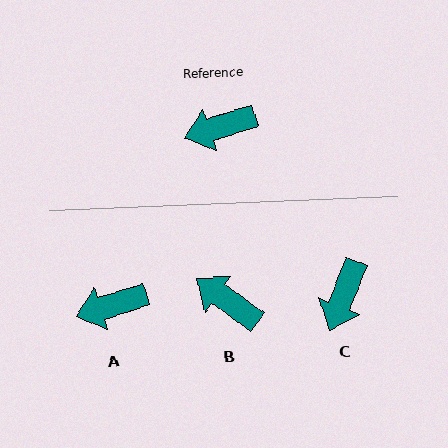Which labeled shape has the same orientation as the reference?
A.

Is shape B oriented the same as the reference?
No, it is off by about 53 degrees.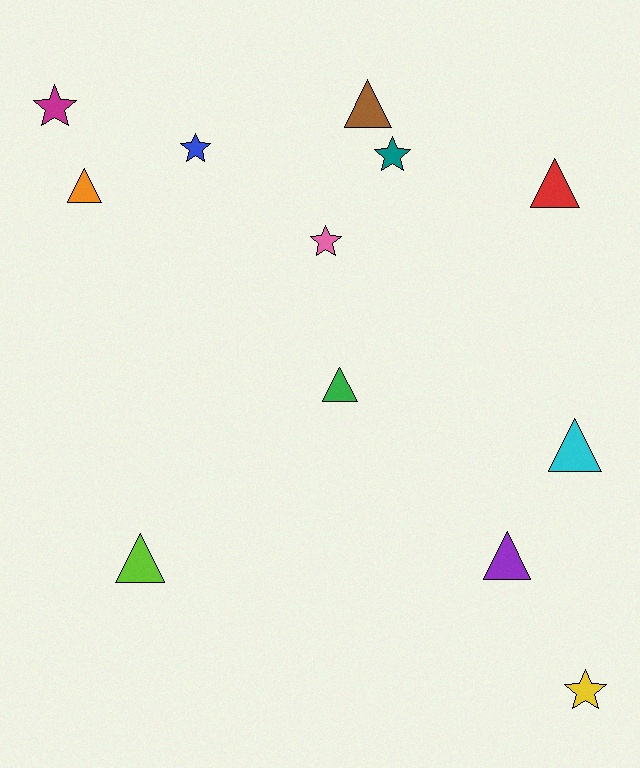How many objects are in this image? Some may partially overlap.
There are 12 objects.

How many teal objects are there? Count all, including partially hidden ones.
There is 1 teal object.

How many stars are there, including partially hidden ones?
There are 5 stars.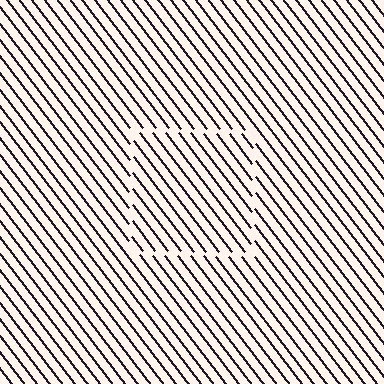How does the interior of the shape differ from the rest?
The interior of the shape contains the same grating, shifted by half a period — the contour is defined by the phase discontinuity where line-ends from the inner and outer gratings abut.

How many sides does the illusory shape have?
4 sides — the line-ends trace a square.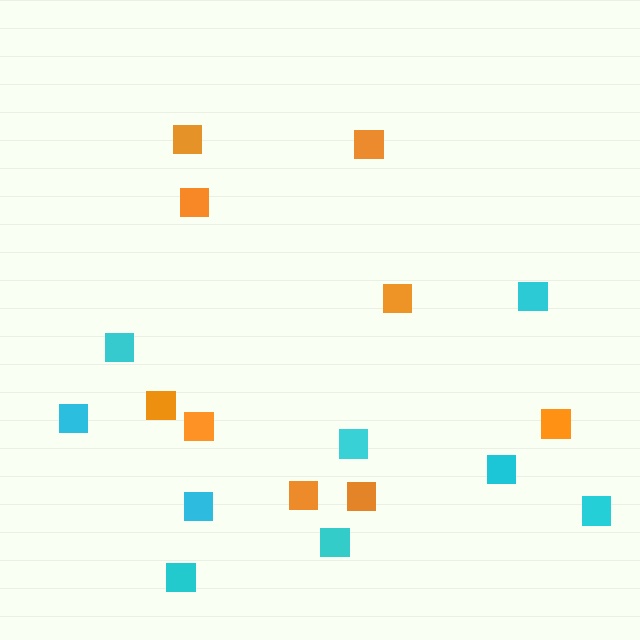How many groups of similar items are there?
There are 2 groups: one group of cyan squares (9) and one group of orange squares (9).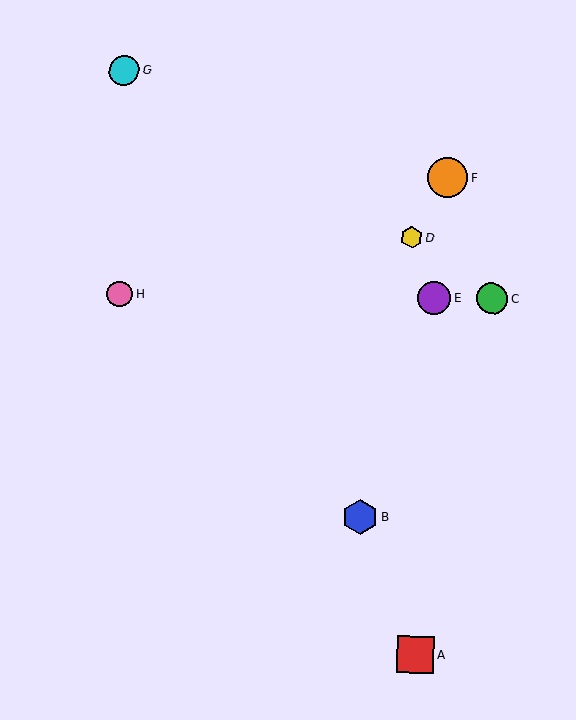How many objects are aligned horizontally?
3 objects (C, E, H) are aligned horizontally.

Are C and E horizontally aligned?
Yes, both are at y≈298.